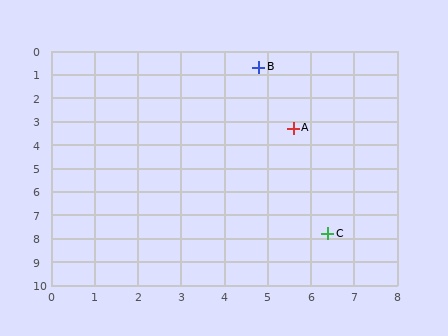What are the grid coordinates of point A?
Point A is at approximately (5.6, 3.3).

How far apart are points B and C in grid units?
Points B and C are about 7.3 grid units apart.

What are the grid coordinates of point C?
Point C is at approximately (6.4, 7.8).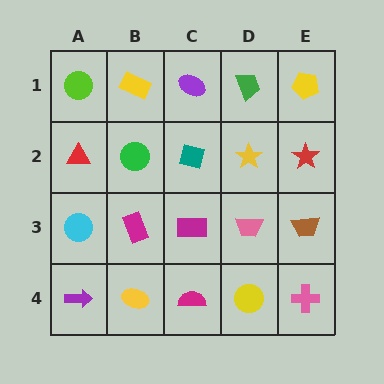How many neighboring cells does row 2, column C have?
4.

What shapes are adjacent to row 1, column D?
A yellow star (row 2, column D), a purple ellipse (row 1, column C), a yellow pentagon (row 1, column E).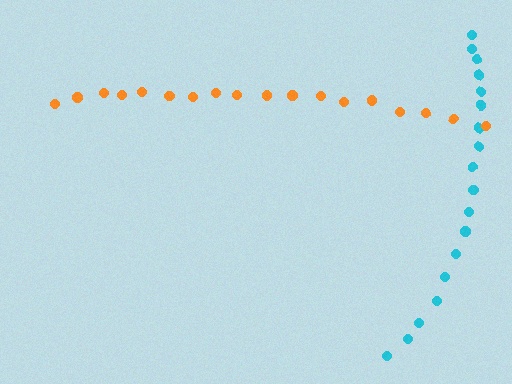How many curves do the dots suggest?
There are 2 distinct paths.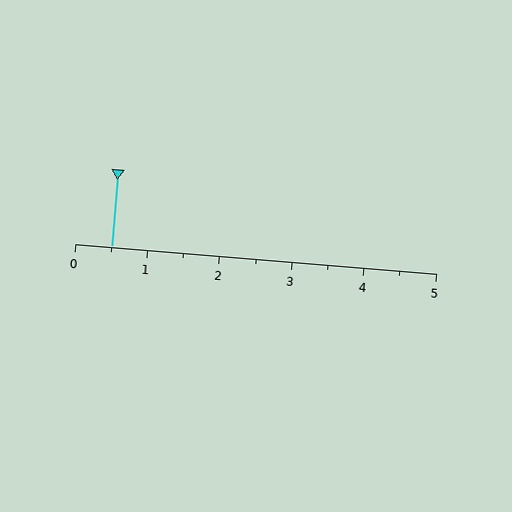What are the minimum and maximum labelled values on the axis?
The axis runs from 0 to 5.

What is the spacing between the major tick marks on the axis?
The major ticks are spaced 1 apart.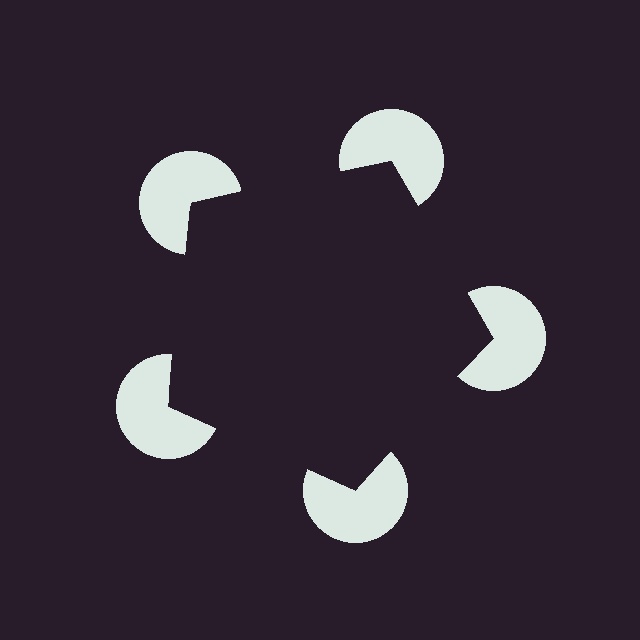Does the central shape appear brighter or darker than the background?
It typically appears slightly darker than the background, even though no actual brightness change is drawn.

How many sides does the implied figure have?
5 sides.